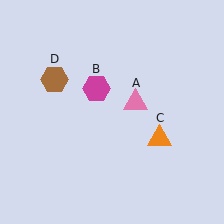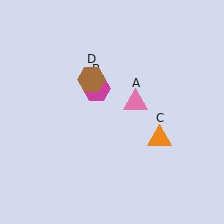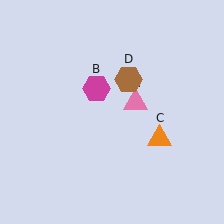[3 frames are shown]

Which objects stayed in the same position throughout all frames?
Pink triangle (object A) and magenta hexagon (object B) and orange triangle (object C) remained stationary.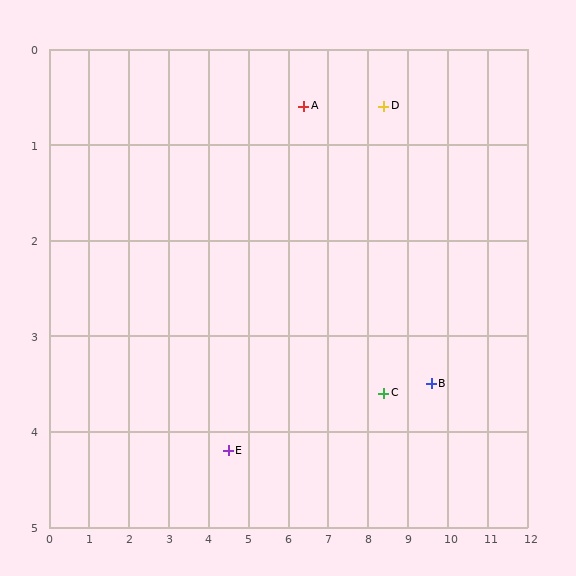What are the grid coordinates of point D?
Point D is at approximately (8.4, 0.6).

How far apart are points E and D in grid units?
Points E and D are about 5.3 grid units apart.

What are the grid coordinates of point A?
Point A is at approximately (6.4, 0.6).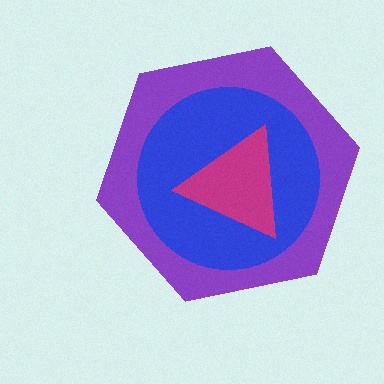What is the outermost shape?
The purple hexagon.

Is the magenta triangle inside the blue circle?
Yes.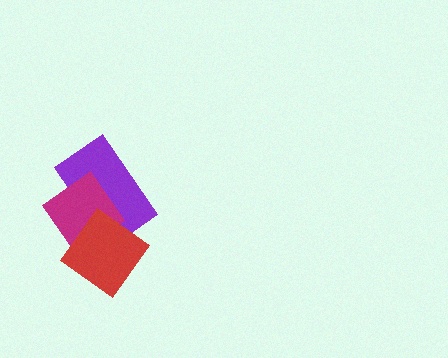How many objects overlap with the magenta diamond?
2 objects overlap with the magenta diamond.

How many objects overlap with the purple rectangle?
2 objects overlap with the purple rectangle.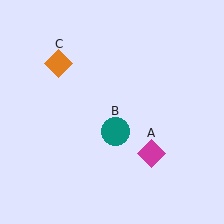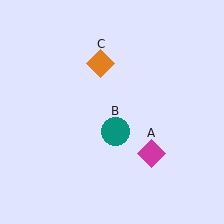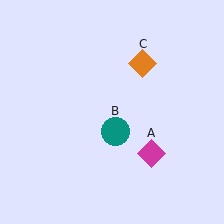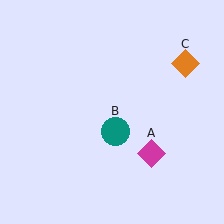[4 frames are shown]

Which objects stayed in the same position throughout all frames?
Magenta diamond (object A) and teal circle (object B) remained stationary.